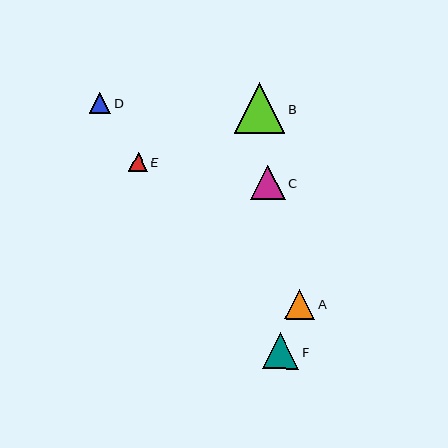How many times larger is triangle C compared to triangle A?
Triangle C is approximately 1.2 times the size of triangle A.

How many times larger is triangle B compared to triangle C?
Triangle B is approximately 1.5 times the size of triangle C.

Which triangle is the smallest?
Triangle E is the smallest with a size of approximately 19 pixels.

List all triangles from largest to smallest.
From largest to smallest: B, F, C, A, D, E.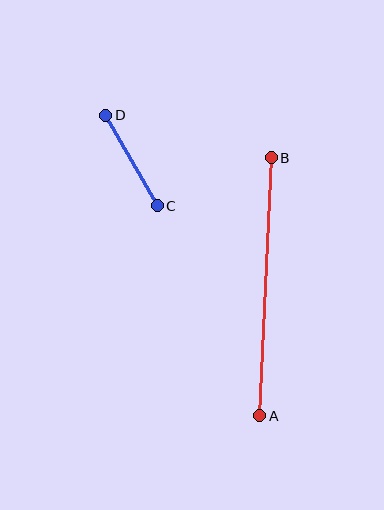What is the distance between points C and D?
The distance is approximately 104 pixels.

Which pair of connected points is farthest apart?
Points A and B are farthest apart.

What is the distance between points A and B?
The distance is approximately 258 pixels.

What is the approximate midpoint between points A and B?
The midpoint is at approximately (266, 287) pixels.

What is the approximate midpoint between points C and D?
The midpoint is at approximately (132, 160) pixels.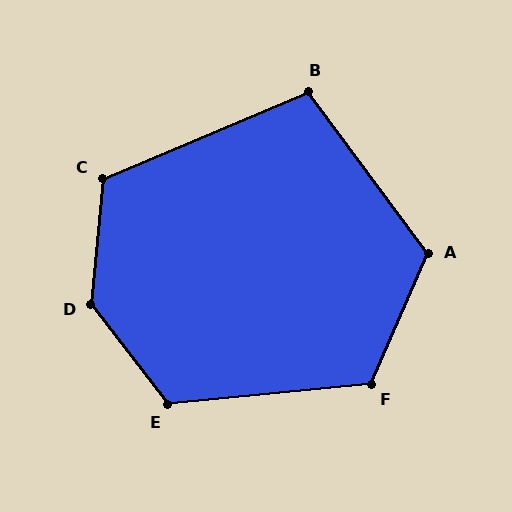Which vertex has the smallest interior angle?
B, at approximately 104 degrees.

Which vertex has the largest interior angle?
D, at approximately 137 degrees.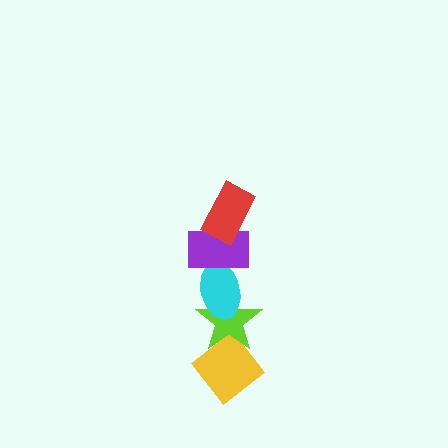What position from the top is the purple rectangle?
The purple rectangle is 2nd from the top.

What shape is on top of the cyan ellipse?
The purple rectangle is on top of the cyan ellipse.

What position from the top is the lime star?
The lime star is 4th from the top.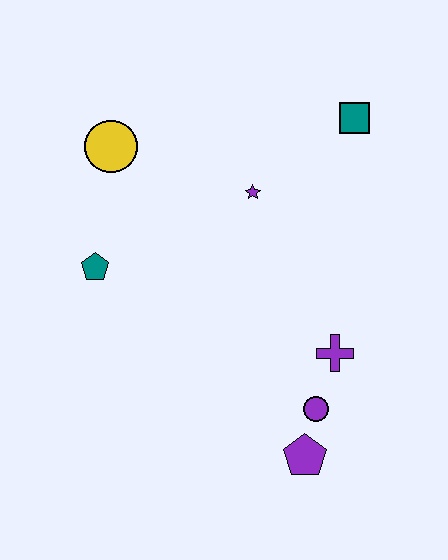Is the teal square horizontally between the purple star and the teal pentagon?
No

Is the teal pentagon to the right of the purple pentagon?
No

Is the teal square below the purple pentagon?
No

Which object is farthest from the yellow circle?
The purple pentagon is farthest from the yellow circle.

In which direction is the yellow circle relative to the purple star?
The yellow circle is to the left of the purple star.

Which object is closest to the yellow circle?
The teal pentagon is closest to the yellow circle.